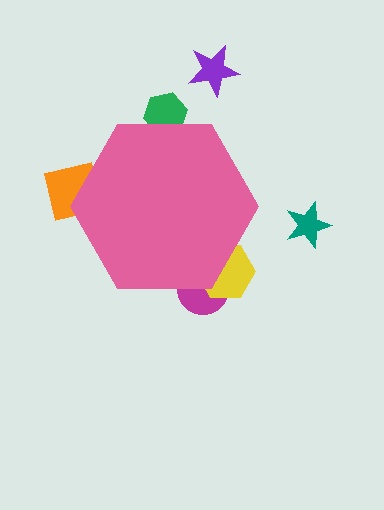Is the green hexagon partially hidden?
Yes, the green hexagon is partially hidden behind the pink hexagon.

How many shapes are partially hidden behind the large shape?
4 shapes are partially hidden.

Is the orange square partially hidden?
Yes, the orange square is partially hidden behind the pink hexagon.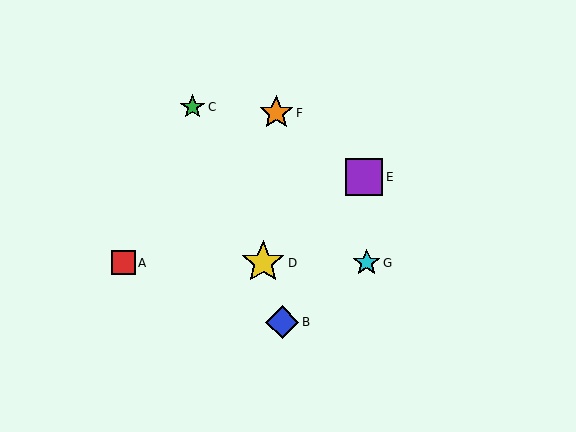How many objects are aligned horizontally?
3 objects (A, D, G) are aligned horizontally.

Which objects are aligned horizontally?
Objects A, D, G are aligned horizontally.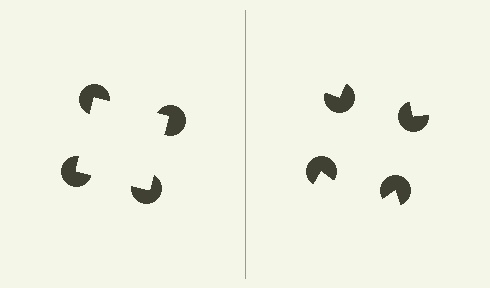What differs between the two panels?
The pac-man discs are positioned identically on both sides; only the wedge orientations differ. On the left they align to a square; on the right they are misaligned.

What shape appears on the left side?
An illusory square.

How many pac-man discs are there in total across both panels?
8 — 4 on each side.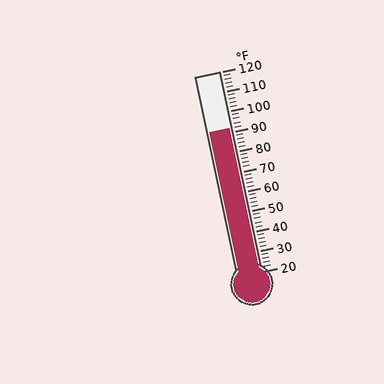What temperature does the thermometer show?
The thermometer shows approximately 92°F.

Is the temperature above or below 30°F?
The temperature is above 30°F.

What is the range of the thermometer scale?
The thermometer scale ranges from 20°F to 120°F.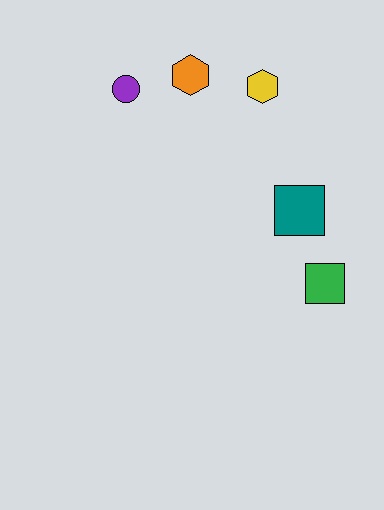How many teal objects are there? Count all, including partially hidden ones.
There is 1 teal object.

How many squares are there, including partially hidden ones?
There are 2 squares.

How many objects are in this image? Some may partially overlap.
There are 5 objects.